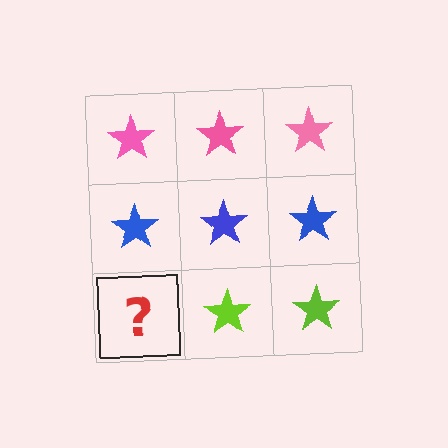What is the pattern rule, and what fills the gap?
The rule is that each row has a consistent color. The gap should be filled with a lime star.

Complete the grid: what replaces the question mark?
The question mark should be replaced with a lime star.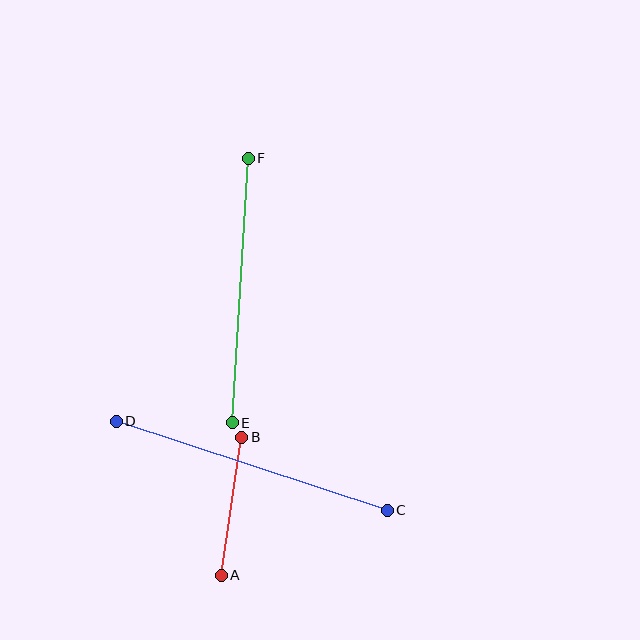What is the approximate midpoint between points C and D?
The midpoint is at approximately (252, 466) pixels.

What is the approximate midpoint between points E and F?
The midpoint is at approximately (240, 291) pixels.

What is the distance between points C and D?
The distance is approximately 285 pixels.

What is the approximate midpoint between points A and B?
The midpoint is at approximately (232, 506) pixels.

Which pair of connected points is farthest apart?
Points C and D are farthest apart.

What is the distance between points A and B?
The distance is approximately 140 pixels.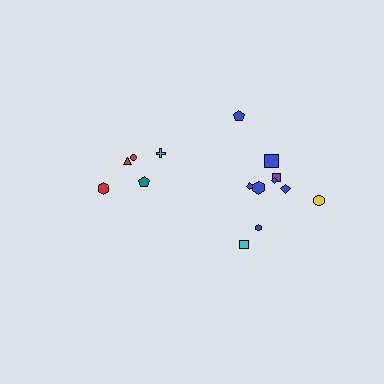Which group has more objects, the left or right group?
The right group.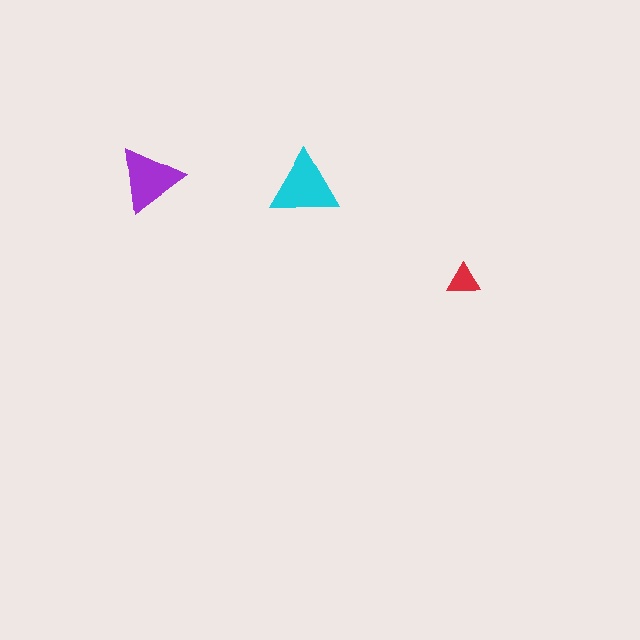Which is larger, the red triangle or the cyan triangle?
The cyan one.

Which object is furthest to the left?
The purple triangle is leftmost.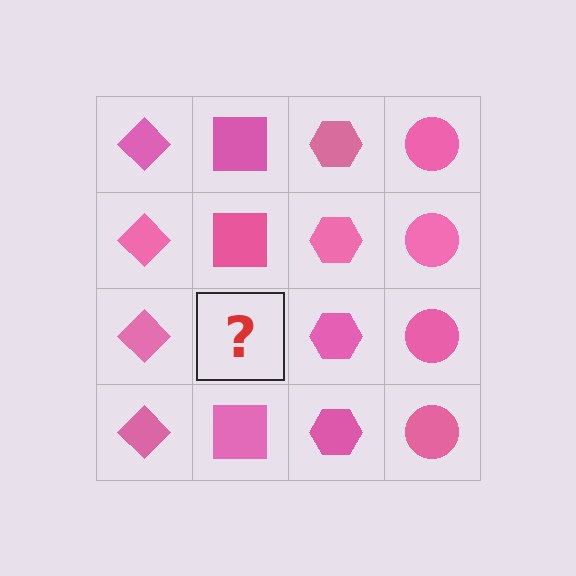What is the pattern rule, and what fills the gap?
The rule is that each column has a consistent shape. The gap should be filled with a pink square.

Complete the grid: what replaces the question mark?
The question mark should be replaced with a pink square.